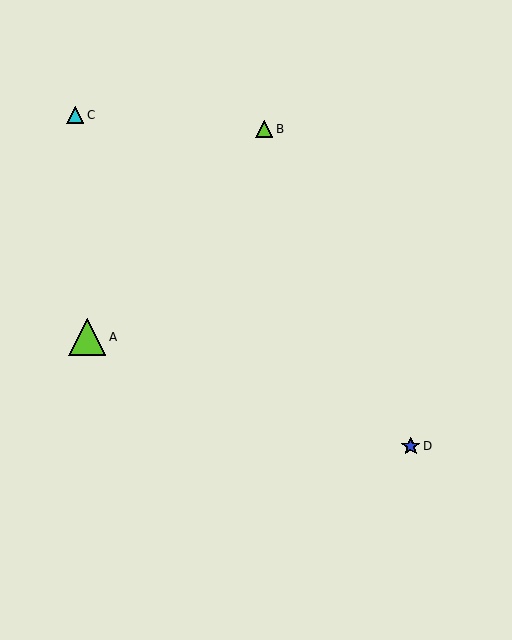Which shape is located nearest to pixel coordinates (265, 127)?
The lime triangle (labeled B) at (264, 129) is nearest to that location.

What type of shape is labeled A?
Shape A is a lime triangle.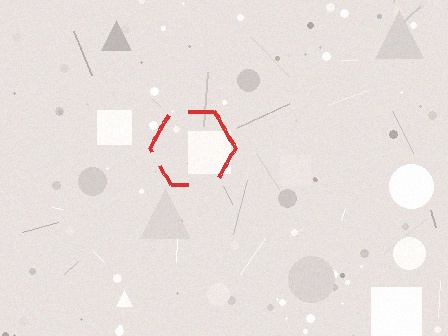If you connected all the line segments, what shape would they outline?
They would outline a hexagon.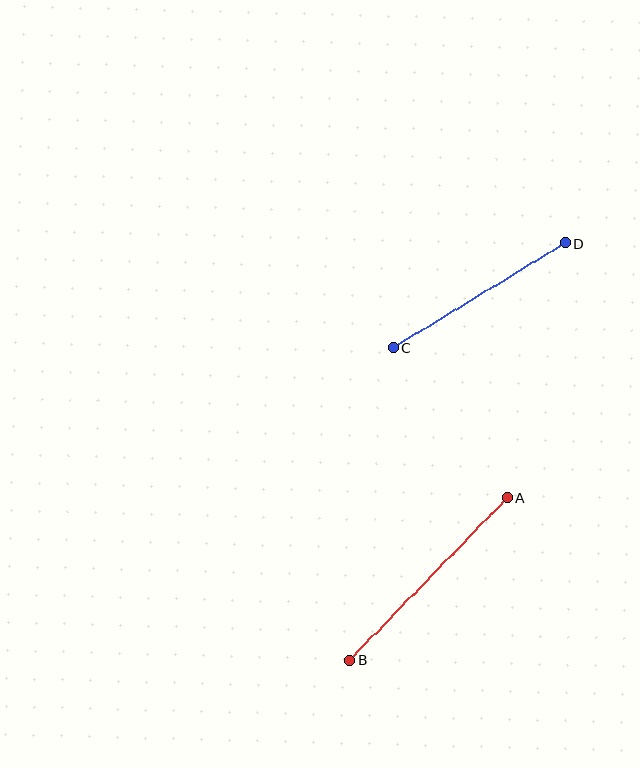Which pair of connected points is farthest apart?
Points A and B are farthest apart.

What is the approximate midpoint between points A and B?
The midpoint is at approximately (428, 579) pixels.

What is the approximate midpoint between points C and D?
The midpoint is at approximately (479, 295) pixels.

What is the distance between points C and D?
The distance is approximately 201 pixels.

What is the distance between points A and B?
The distance is approximately 227 pixels.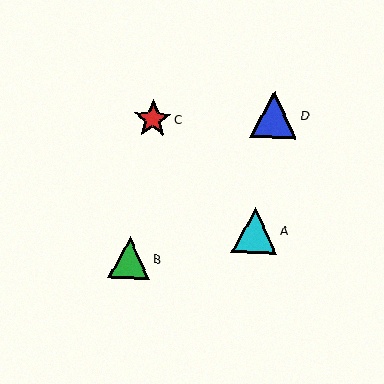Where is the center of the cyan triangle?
The center of the cyan triangle is at (255, 230).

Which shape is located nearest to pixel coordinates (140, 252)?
The green triangle (labeled B) at (129, 258) is nearest to that location.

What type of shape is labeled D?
Shape D is a blue triangle.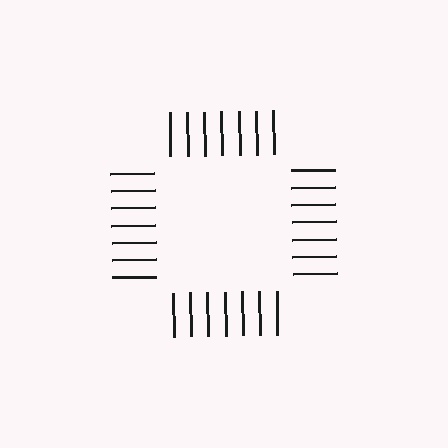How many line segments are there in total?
28 — 7 along each of the 4 edges.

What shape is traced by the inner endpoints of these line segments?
An illusory square — the line segments terminate on its edges but no continuous stroke is drawn.